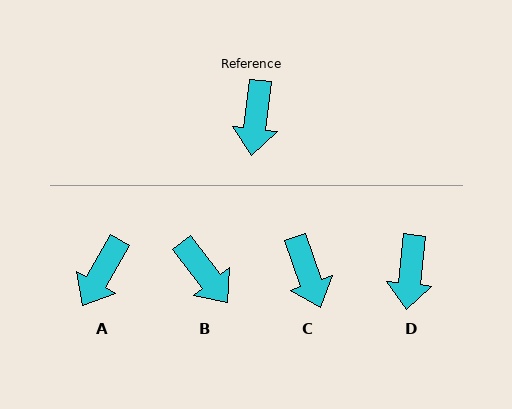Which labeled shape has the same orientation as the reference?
D.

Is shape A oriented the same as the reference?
No, it is off by about 23 degrees.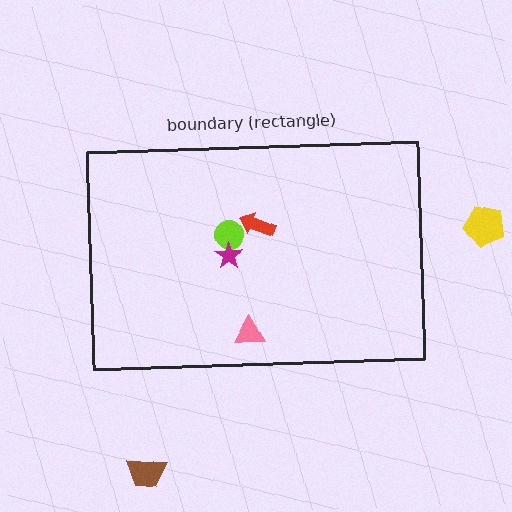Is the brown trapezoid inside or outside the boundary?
Outside.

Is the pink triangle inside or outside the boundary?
Inside.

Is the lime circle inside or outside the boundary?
Inside.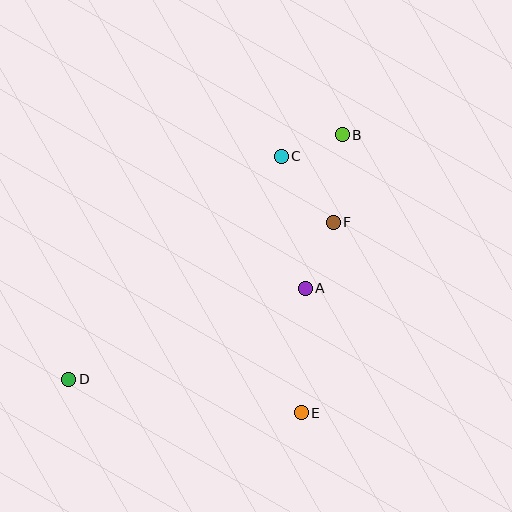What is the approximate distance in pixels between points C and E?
The distance between C and E is approximately 257 pixels.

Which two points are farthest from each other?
Points B and D are farthest from each other.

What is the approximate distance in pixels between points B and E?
The distance between B and E is approximately 281 pixels.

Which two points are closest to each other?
Points B and C are closest to each other.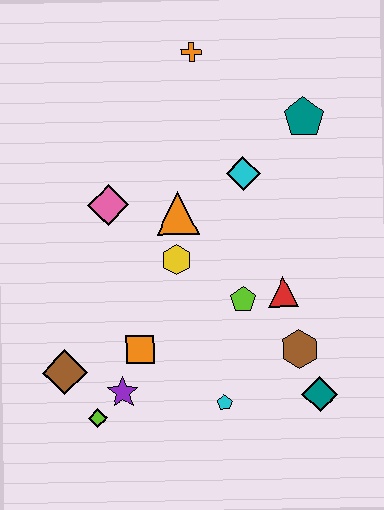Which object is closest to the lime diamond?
The purple star is closest to the lime diamond.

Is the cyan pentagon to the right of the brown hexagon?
No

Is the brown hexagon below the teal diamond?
No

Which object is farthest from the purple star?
The orange cross is farthest from the purple star.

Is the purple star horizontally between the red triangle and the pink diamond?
Yes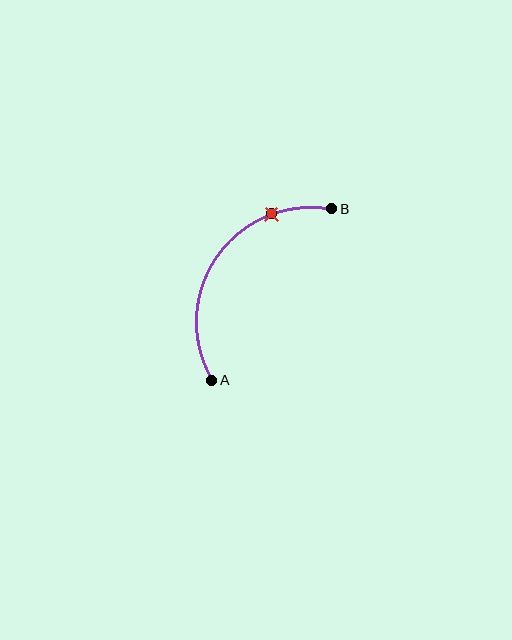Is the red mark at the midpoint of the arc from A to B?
No. The red mark lies on the arc but is closer to endpoint B. The arc midpoint would be at the point on the curve equidistant along the arc from both A and B.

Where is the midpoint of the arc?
The arc midpoint is the point on the curve farthest from the straight line joining A and B. It sits above and to the left of that line.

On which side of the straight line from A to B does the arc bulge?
The arc bulges above and to the left of the straight line connecting A and B.